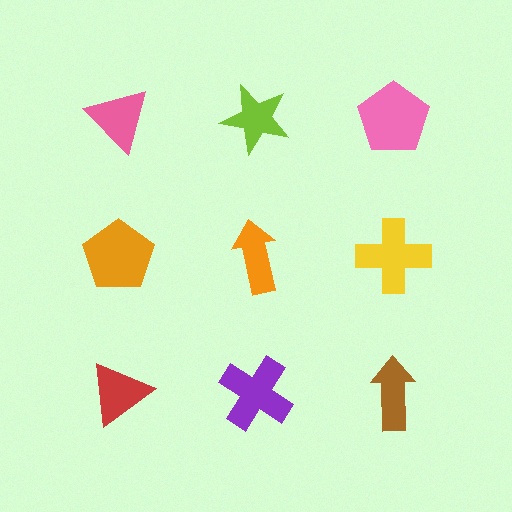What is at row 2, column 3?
A yellow cross.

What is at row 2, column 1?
An orange pentagon.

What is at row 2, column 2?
An orange arrow.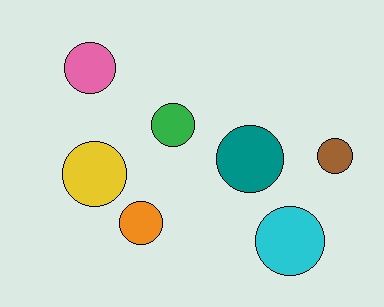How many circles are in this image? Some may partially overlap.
There are 7 circles.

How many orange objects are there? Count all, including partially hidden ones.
There is 1 orange object.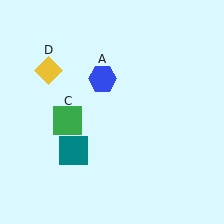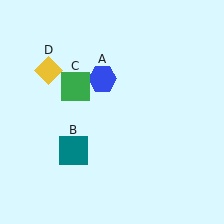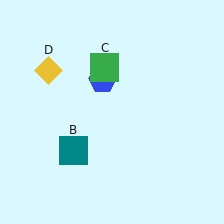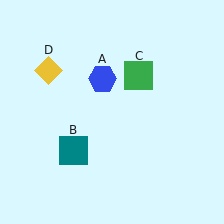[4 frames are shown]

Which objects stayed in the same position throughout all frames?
Blue hexagon (object A) and teal square (object B) and yellow diamond (object D) remained stationary.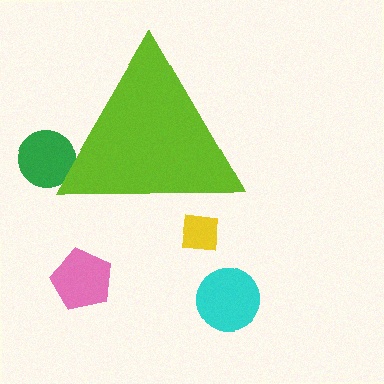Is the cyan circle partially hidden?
No, the cyan circle is fully visible.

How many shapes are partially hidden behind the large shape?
2 shapes are partially hidden.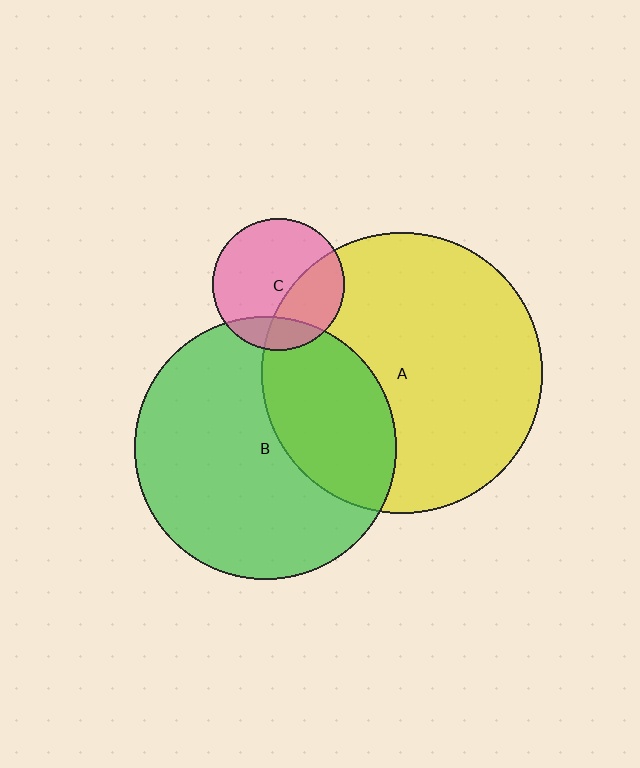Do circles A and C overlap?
Yes.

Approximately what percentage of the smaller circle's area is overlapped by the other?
Approximately 35%.